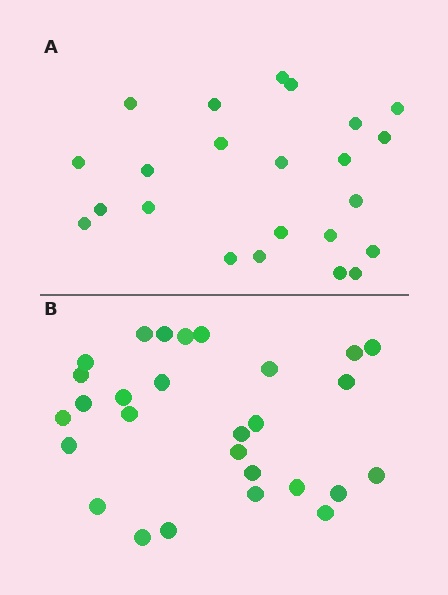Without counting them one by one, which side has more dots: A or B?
Region B (the bottom region) has more dots.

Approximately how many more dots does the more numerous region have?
Region B has about 5 more dots than region A.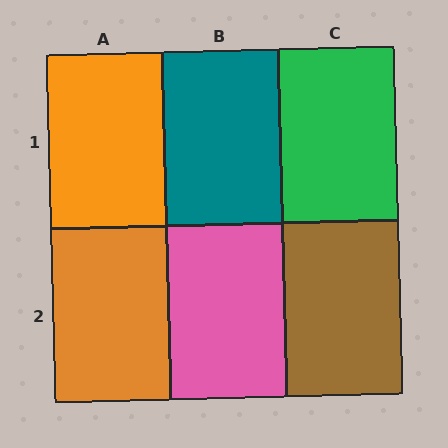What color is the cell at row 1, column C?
Green.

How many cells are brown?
1 cell is brown.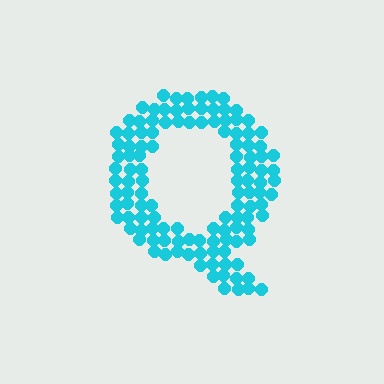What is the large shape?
The large shape is the letter Q.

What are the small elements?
The small elements are circles.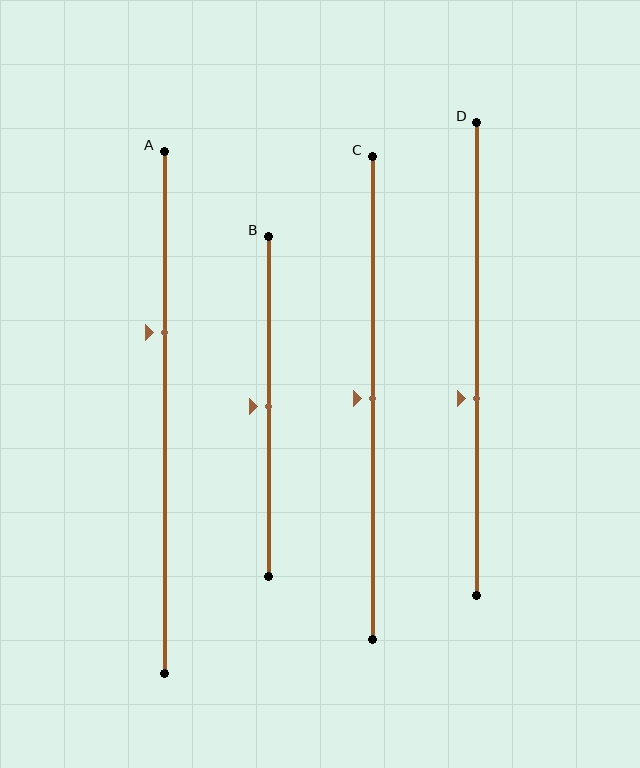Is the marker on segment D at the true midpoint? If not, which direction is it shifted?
No, the marker on segment D is shifted downward by about 8% of the segment length.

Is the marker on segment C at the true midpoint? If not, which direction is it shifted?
Yes, the marker on segment C is at the true midpoint.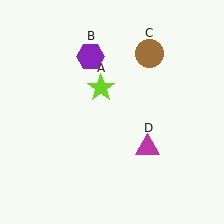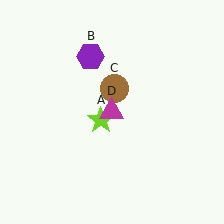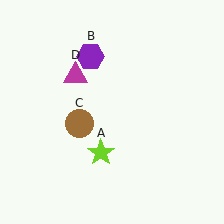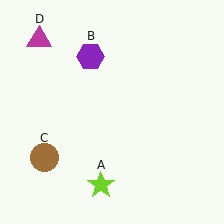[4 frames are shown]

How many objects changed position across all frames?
3 objects changed position: lime star (object A), brown circle (object C), magenta triangle (object D).